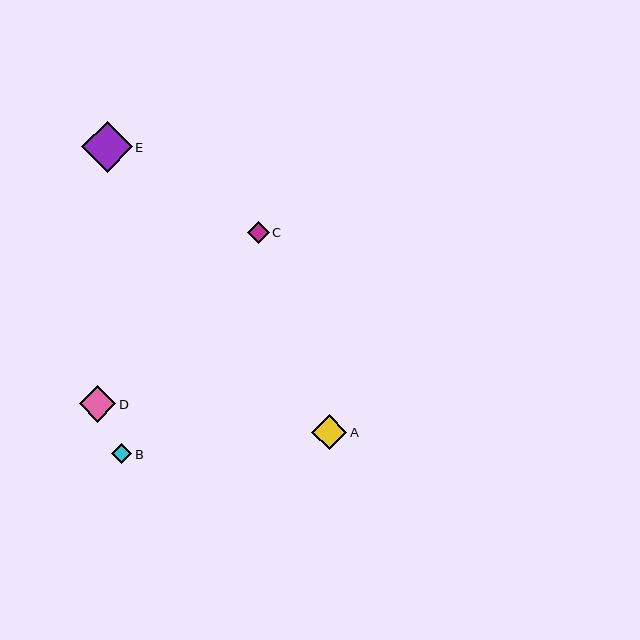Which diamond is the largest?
Diamond E is the largest with a size of approximately 51 pixels.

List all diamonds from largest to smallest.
From largest to smallest: E, D, A, C, B.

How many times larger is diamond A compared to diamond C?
Diamond A is approximately 1.6 times the size of diamond C.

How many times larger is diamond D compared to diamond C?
Diamond D is approximately 1.7 times the size of diamond C.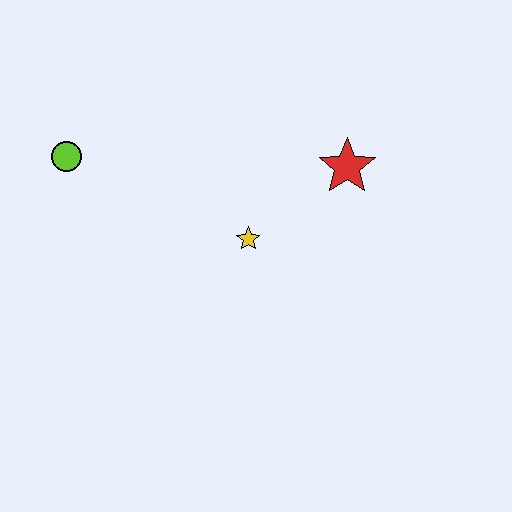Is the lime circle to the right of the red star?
No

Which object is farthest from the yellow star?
The lime circle is farthest from the yellow star.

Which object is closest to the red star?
The yellow star is closest to the red star.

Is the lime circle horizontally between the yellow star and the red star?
No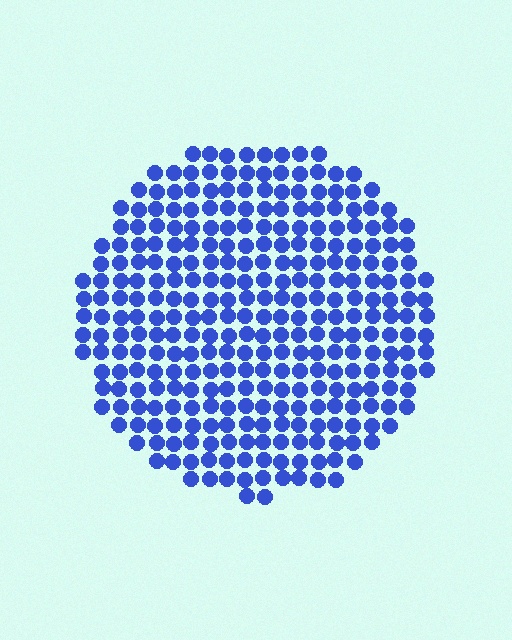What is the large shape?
The large shape is a circle.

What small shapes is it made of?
It is made of small circles.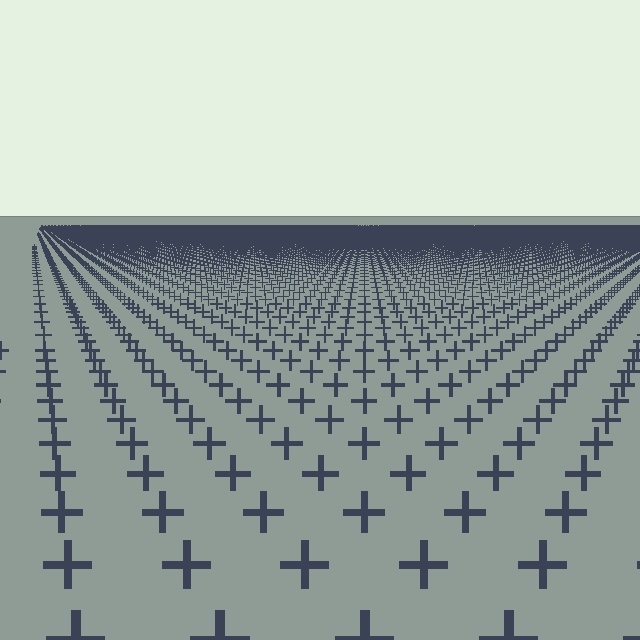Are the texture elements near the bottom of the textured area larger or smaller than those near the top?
Larger. Near the bottom, elements are closer to the viewer and appear at a bigger on-screen size.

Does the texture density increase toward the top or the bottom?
Density increases toward the top.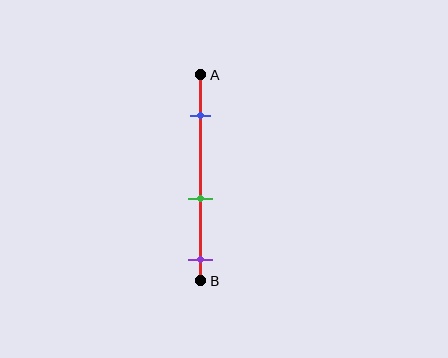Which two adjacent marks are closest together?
The green and purple marks are the closest adjacent pair.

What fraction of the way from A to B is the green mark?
The green mark is approximately 60% (0.6) of the way from A to B.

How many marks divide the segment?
There are 3 marks dividing the segment.